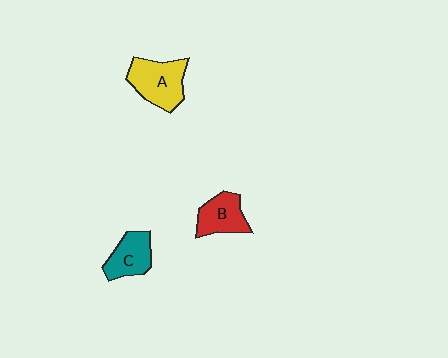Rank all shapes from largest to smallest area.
From largest to smallest: A (yellow), B (red), C (teal).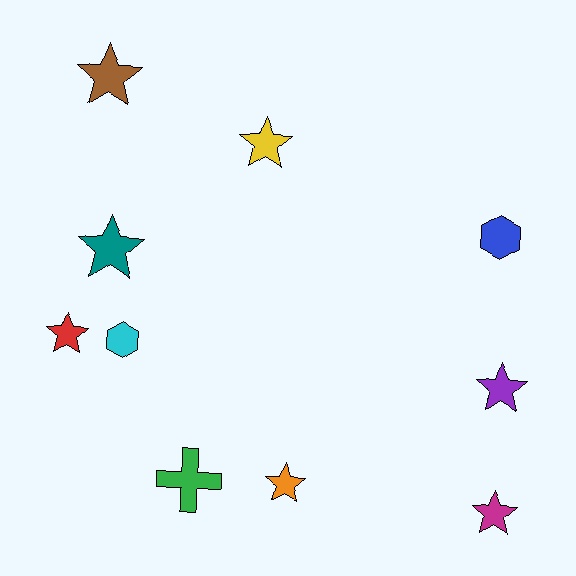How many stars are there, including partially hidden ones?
There are 7 stars.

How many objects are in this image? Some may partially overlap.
There are 10 objects.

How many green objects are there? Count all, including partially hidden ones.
There is 1 green object.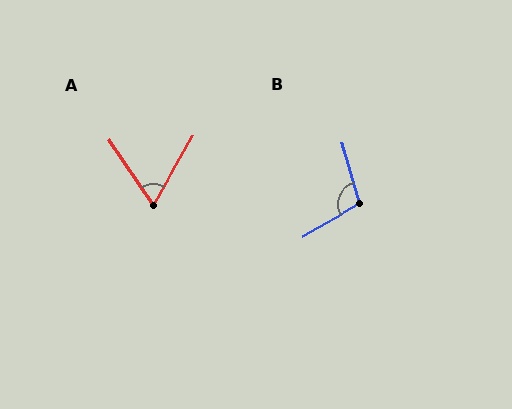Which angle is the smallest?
A, at approximately 64 degrees.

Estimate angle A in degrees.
Approximately 64 degrees.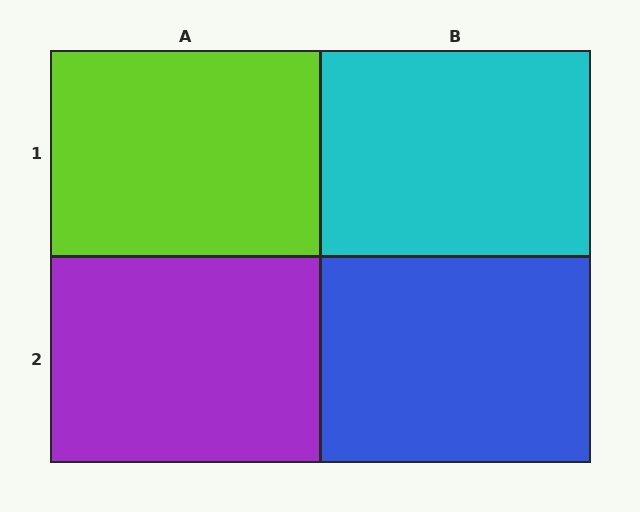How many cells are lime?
1 cell is lime.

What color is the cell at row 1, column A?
Lime.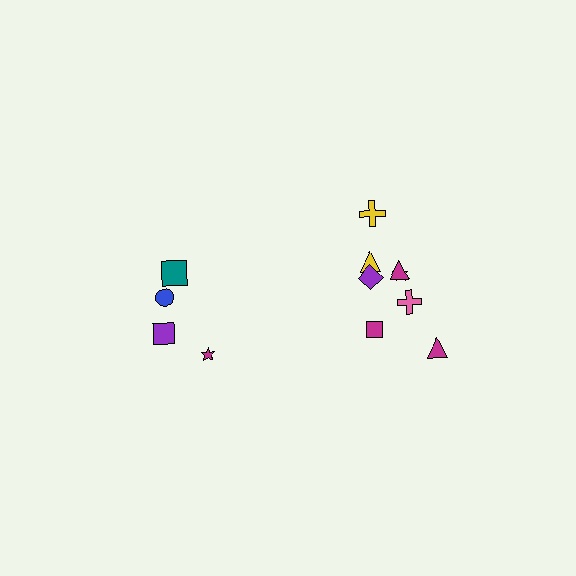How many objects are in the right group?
There are 8 objects.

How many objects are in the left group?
There are 4 objects.